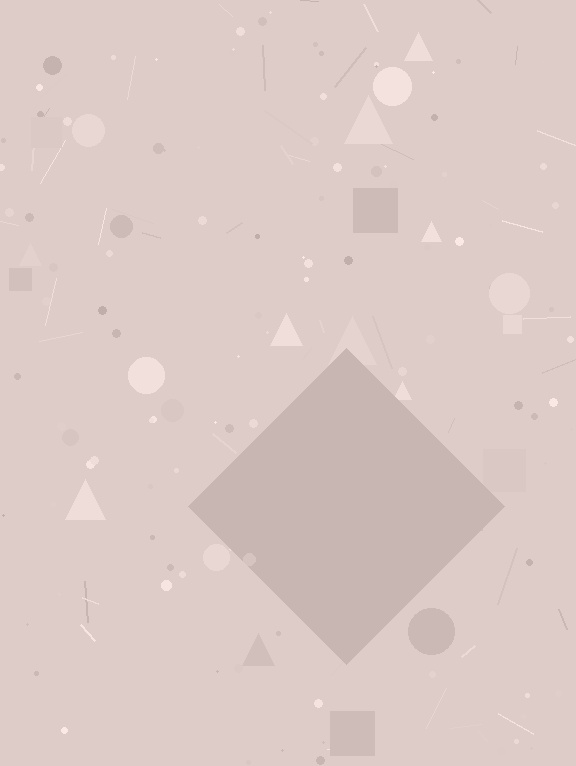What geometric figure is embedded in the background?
A diamond is embedded in the background.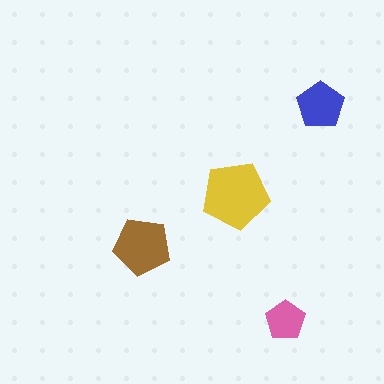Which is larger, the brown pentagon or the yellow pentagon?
The yellow one.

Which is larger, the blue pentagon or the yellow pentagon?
The yellow one.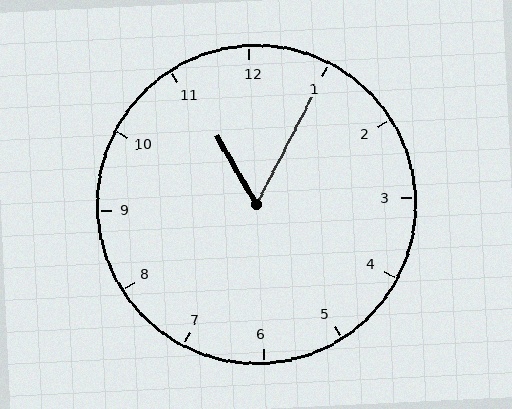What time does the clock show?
11:05.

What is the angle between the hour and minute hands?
Approximately 58 degrees.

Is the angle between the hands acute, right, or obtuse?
It is acute.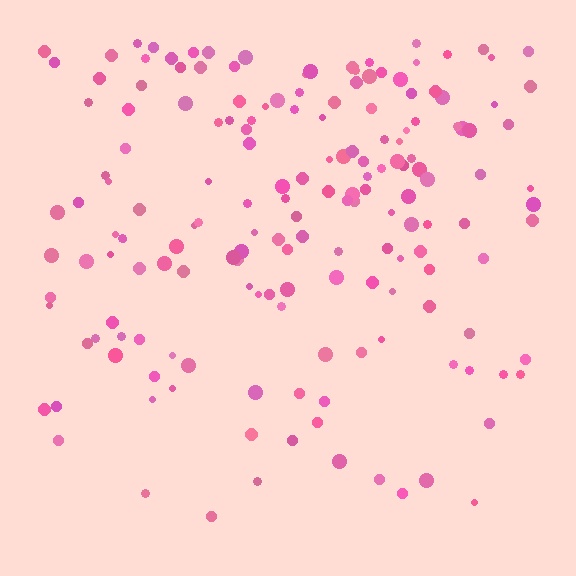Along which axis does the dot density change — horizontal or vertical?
Vertical.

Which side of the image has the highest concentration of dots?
The top.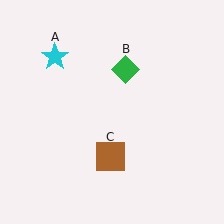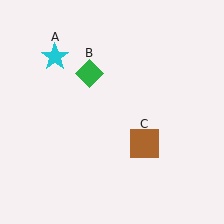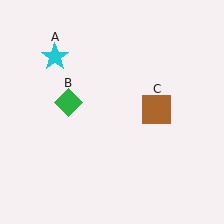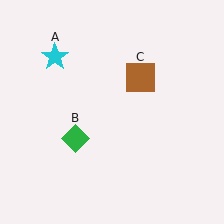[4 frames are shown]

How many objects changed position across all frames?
2 objects changed position: green diamond (object B), brown square (object C).